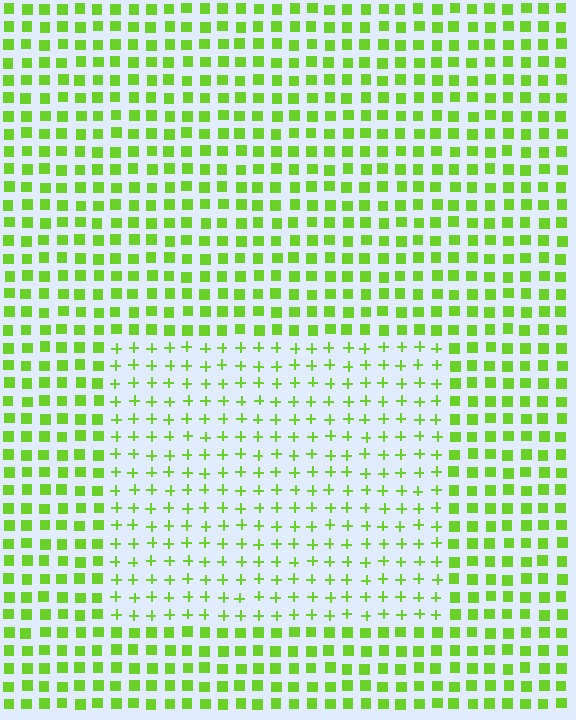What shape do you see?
I see a rectangle.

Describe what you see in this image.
The image is filled with small lime elements arranged in a uniform grid. A rectangle-shaped region contains plus signs, while the surrounding area contains squares. The boundary is defined purely by the change in element shape.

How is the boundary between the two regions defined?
The boundary is defined by a change in element shape: plus signs inside vs. squares outside. All elements share the same color and spacing.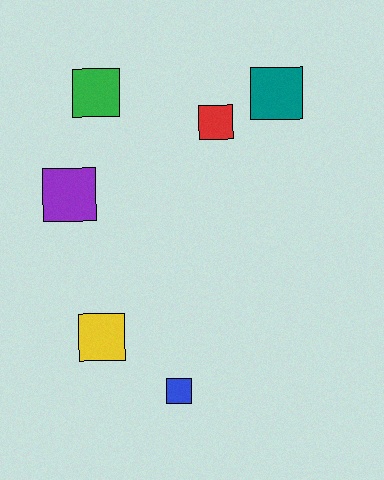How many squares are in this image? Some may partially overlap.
There are 6 squares.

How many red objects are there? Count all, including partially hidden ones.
There is 1 red object.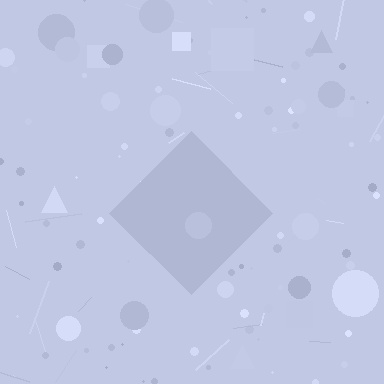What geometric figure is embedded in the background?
A diamond is embedded in the background.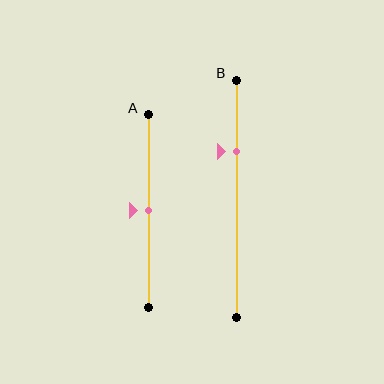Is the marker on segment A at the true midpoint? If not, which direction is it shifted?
Yes, the marker on segment A is at the true midpoint.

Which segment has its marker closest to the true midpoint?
Segment A has its marker closest to the true midpoint.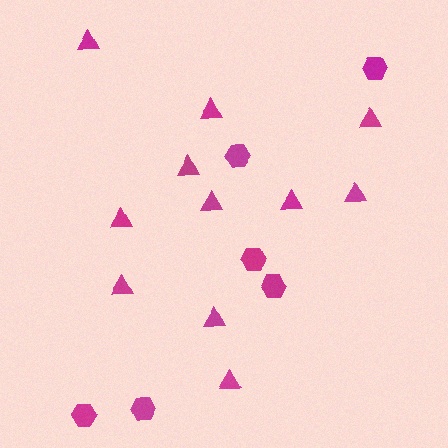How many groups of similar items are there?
There are 2 groups: one group of hexagons (6) and one group of triangles (11).